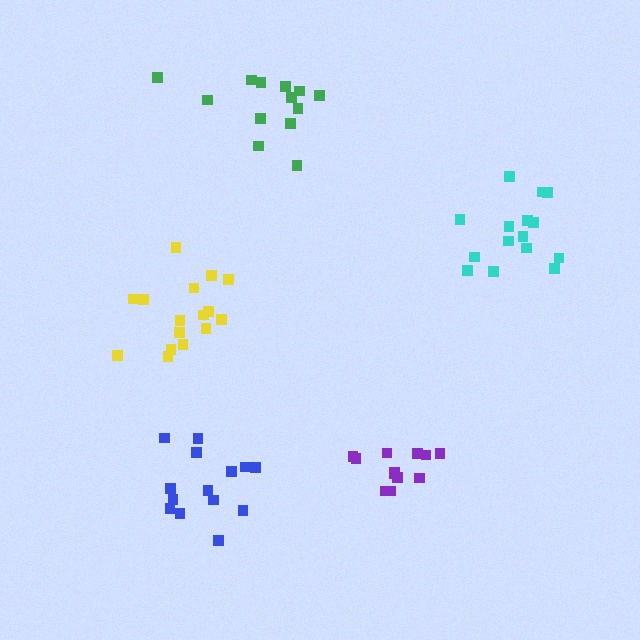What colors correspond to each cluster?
The clusters are colored: blue, green, yellow, cyan, purple.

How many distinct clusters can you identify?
There are 5 distinct clusters.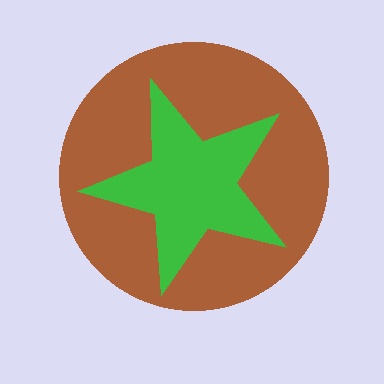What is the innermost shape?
The green star.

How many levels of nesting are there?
2.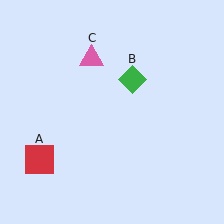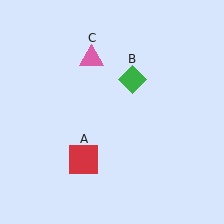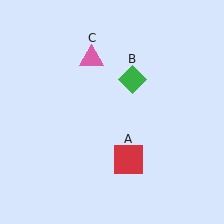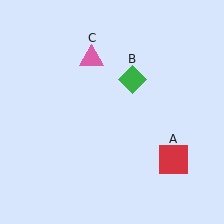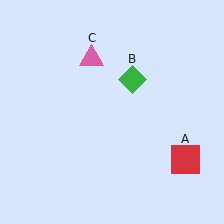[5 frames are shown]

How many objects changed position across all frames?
1 object changed position: red square (object A).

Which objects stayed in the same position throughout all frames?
Green diamond (object B) and pink triangle (object C) remained stationary.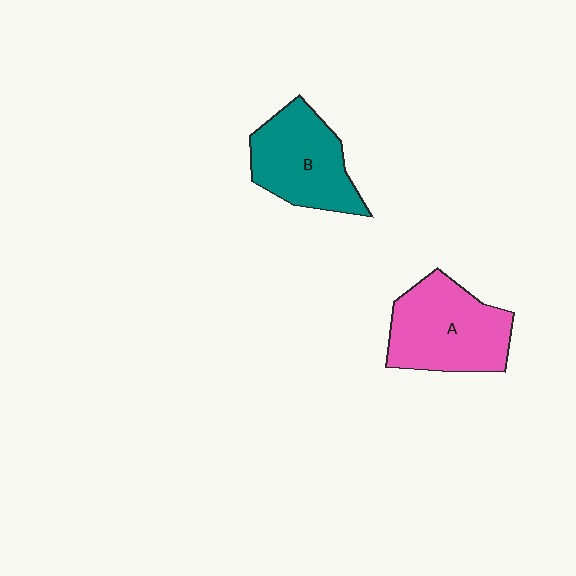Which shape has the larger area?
Shape A (pink).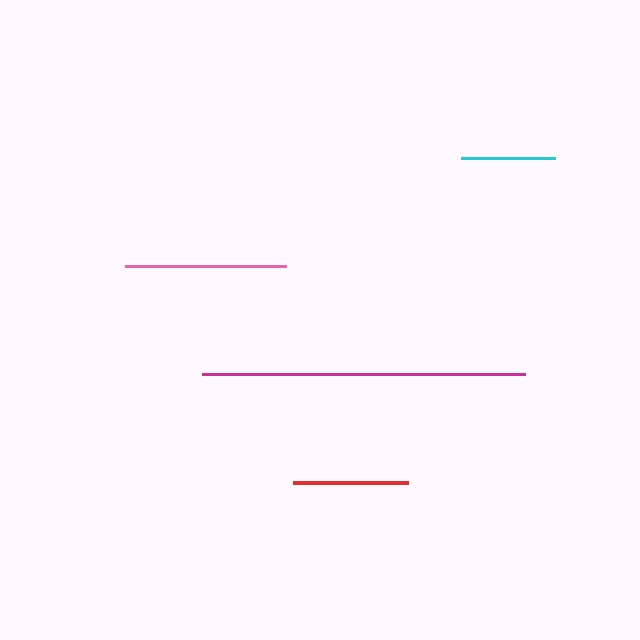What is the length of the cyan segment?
The cyan segment is approximately 94 pixels long.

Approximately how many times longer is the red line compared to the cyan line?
The red line is approximately 1.2 times the length of the cyan line.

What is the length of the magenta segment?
The magenta segment is approximately 323 pixels long.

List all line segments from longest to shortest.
From longest to shortest: magenta, pink, red, cyan.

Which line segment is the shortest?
The cyan line is the shortest at approximately 94 pixels.